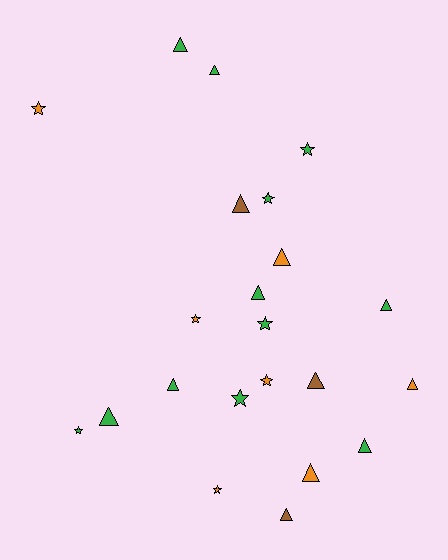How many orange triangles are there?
There are 3 orange triangles.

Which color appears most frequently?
Green, with 12 objects.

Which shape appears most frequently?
Triangle, with 13 objects.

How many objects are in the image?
There are 22 objects.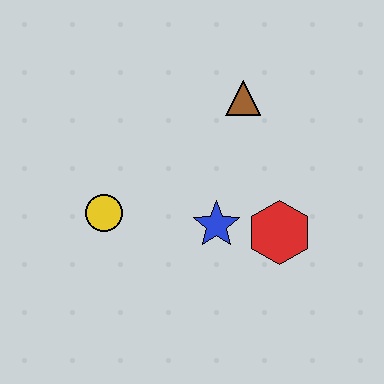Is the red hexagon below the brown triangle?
Yes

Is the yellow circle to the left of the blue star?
Yes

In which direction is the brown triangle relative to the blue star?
The brown triangle is above the blue star.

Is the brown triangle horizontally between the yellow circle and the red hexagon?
Yes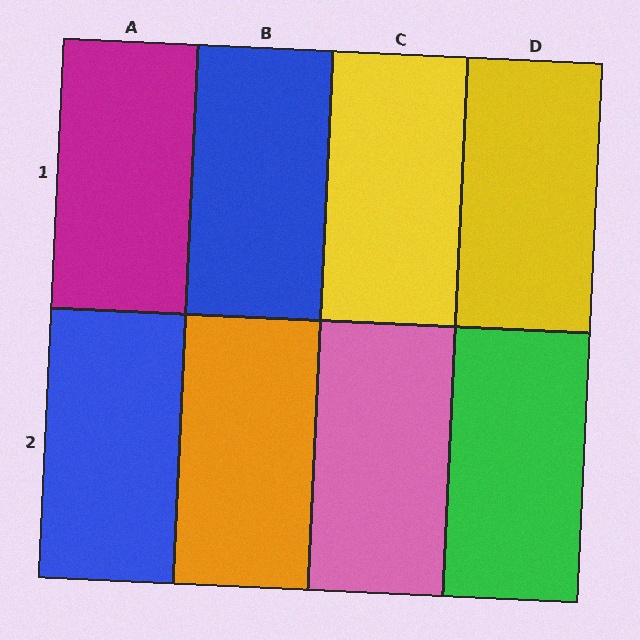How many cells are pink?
1 cell is pink.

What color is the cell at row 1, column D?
Yellow.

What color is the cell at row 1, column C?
Yellow.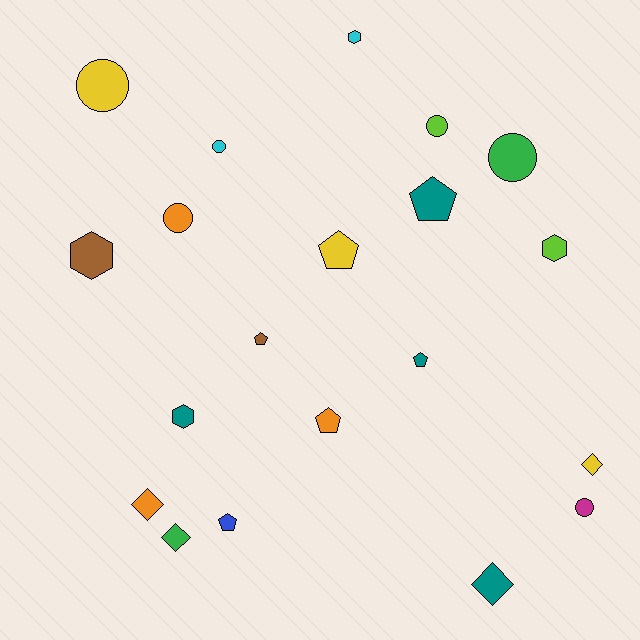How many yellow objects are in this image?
There are 3 yellow objects.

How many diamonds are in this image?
There are 4 diamonds.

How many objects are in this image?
There are 20 objects.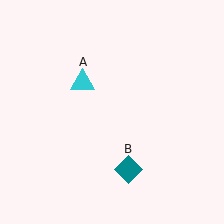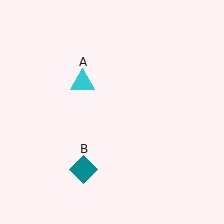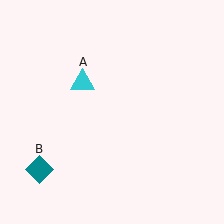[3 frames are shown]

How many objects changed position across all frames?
1 object changed position: teal diamond (object B).